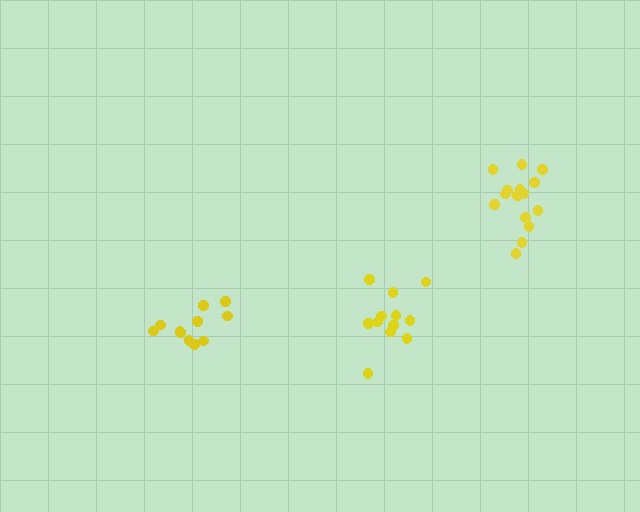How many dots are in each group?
Group 1: 15 dots, Group 2: 12 dots, Group 3: 11 dots (38 total).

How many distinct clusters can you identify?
There are 3 distinct clusters.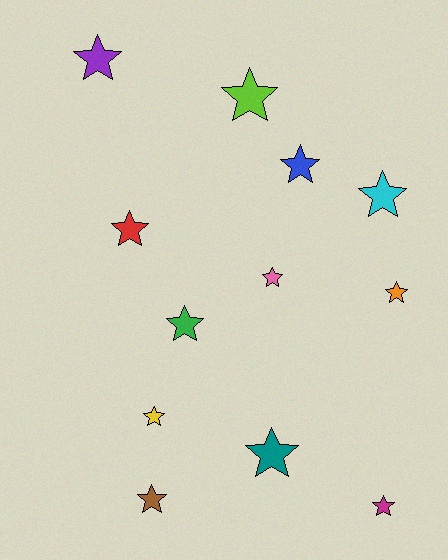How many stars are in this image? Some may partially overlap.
There are 12 stars.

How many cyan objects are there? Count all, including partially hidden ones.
There is 1 cyan object.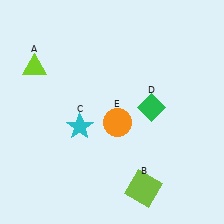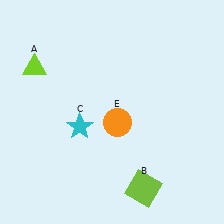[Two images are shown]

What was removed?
The green diamond (D) was removed in Image 2.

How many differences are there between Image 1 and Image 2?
There is 1 difference between the two images.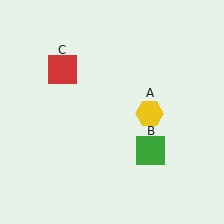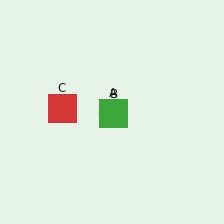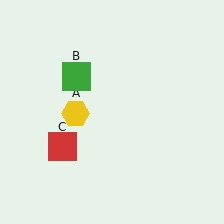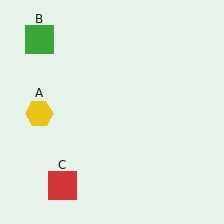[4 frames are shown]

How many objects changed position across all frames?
3 objects changed position: yellow hexagon (object A), green square (object B), red square (object C).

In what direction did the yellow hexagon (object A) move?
The yellow hexagon (object A) moved left.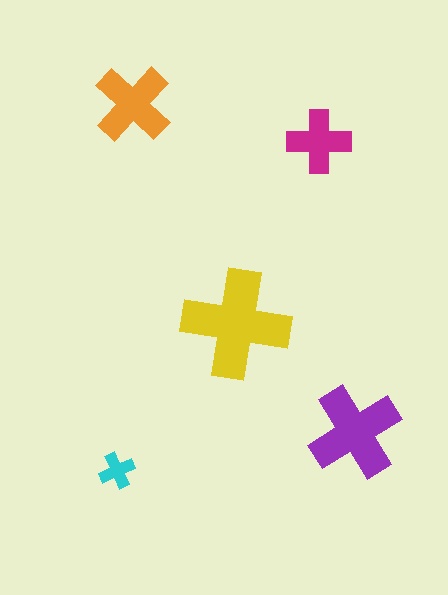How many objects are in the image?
There are 5 objects in the image.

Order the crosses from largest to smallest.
the yellow one, the purple one, the orange one, the magenta one, the cyan one.